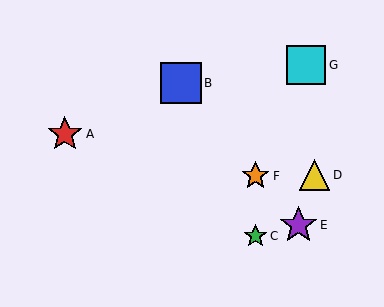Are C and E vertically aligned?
No, C is at x≈256 and E is at x≈298.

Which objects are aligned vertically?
Objects C, F are aligned vertically.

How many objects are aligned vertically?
2 objects (C, F) are aligned vertically.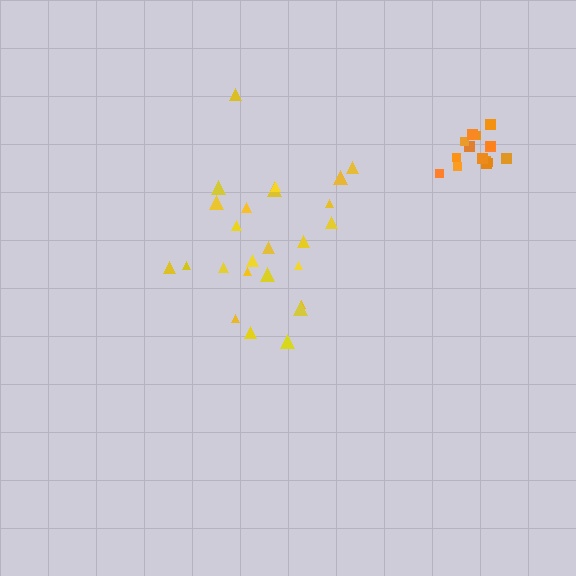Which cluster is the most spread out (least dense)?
Yellow.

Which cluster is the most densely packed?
Orange.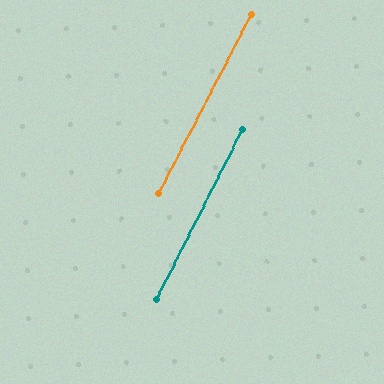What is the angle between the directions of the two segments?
Approximately 1 degree.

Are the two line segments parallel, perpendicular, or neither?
Parallel — their directions differ by only 0.6°.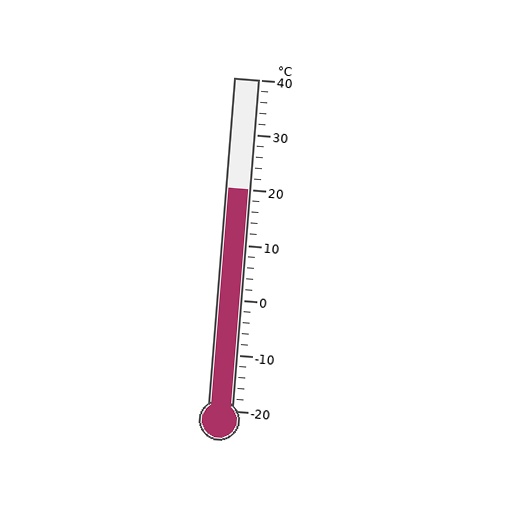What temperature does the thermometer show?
The thermometer shows approximately 20°C.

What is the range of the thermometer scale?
The thermometer scale ranges from -20°C to 40°C.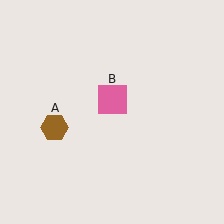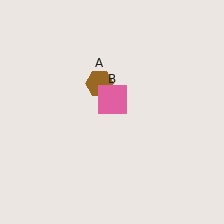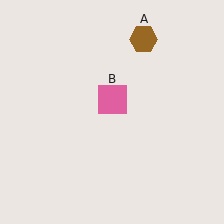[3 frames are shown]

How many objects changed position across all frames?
1 object changed position: brown hexagon (object A).